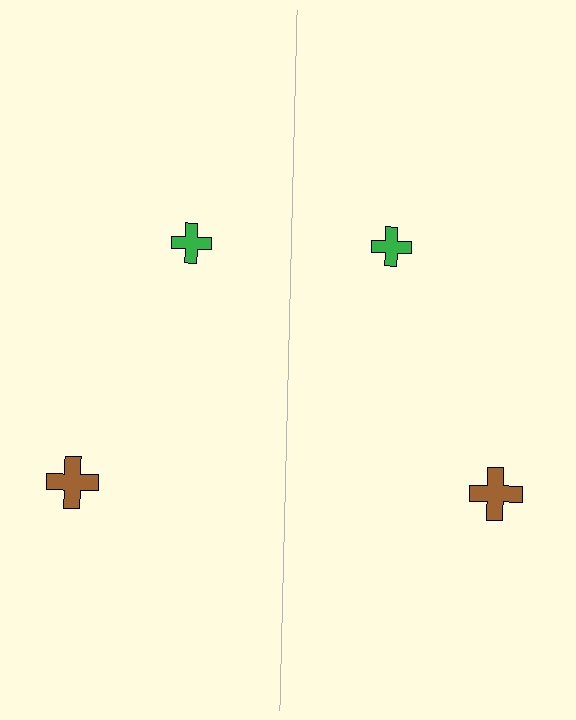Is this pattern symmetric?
Yes, this pattern has bilateral (reflection) symmetry.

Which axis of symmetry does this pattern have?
The pattern has a vertical axis of symmetry running through the center of the image.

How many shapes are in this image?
There are 4 shapes in this image.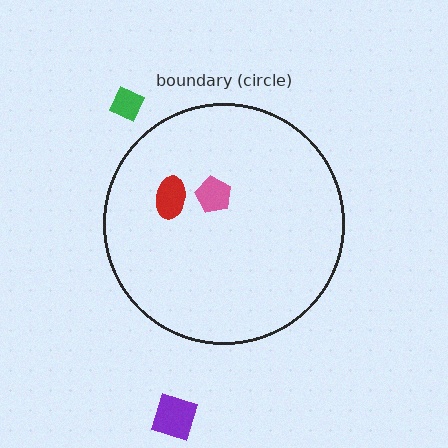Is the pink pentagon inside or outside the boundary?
Inside.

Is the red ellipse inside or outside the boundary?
Inside.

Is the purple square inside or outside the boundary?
Outside.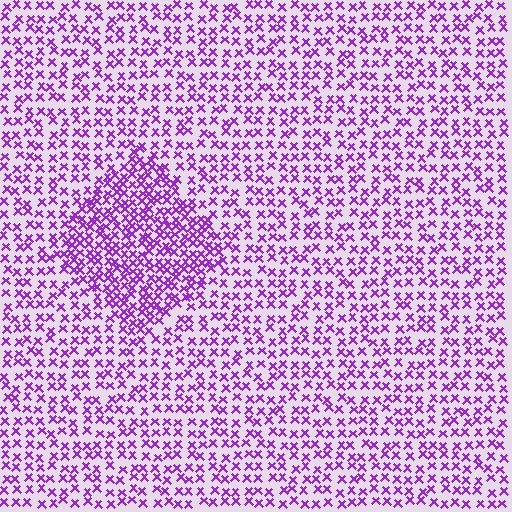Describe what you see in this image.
The image contains small purple elements arranged at two different densities. A diamond-shaped region is visible where the elements are more densely packed than the surrounding area.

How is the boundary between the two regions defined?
The boundary is defined by a change in element density (approximately 1.8x ratio). All elements are the same color, size, and shape.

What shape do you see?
I see a diamond.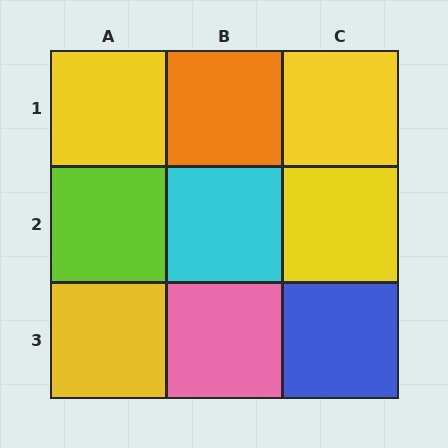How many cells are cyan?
1 cell is cyan.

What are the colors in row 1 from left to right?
Yellow, orange, yellow.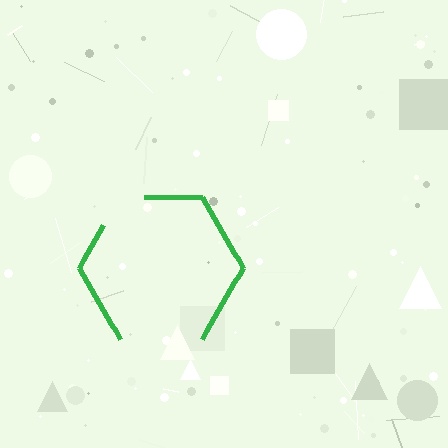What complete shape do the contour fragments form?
The contour fragments form a hexagon.